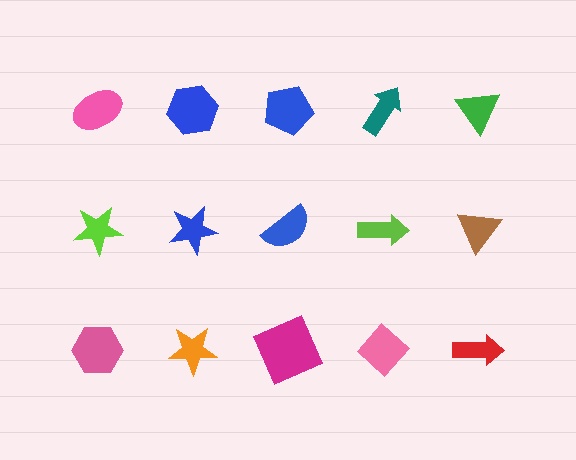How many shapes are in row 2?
5 shapes.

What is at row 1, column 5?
A green triangle.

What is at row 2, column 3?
A blue semicircle.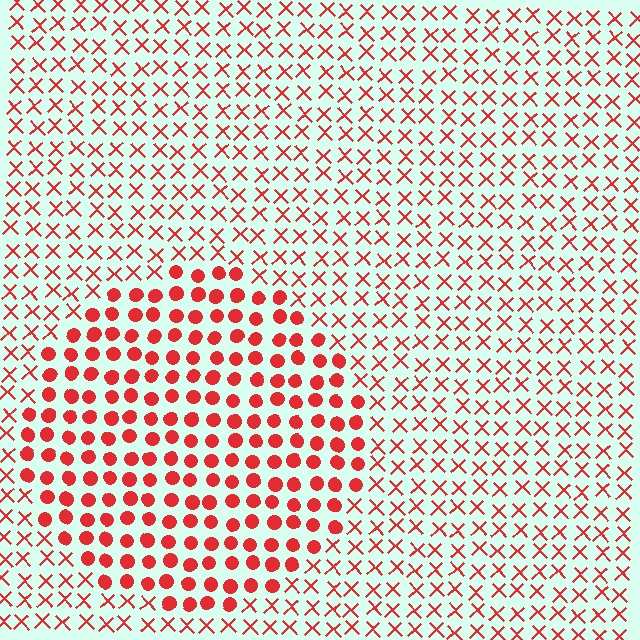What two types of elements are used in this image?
The image uses circles inside the circle region and X marks outside it.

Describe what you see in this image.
The image is filled with small red elements arranged in a uniform grid. A circle-shaped region contains circles, while the surrounding area contains X marks. The boundary is defined purely by the change in element shape.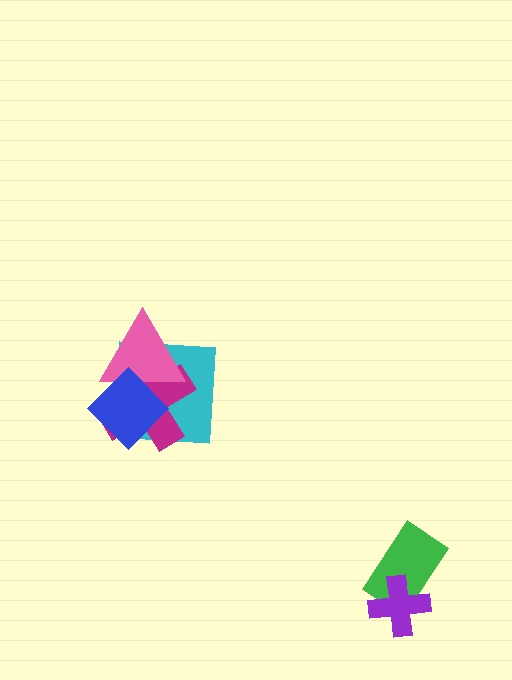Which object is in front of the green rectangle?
The purple cross is in front of the green rectangle.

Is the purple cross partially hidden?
No, no other shape covers it.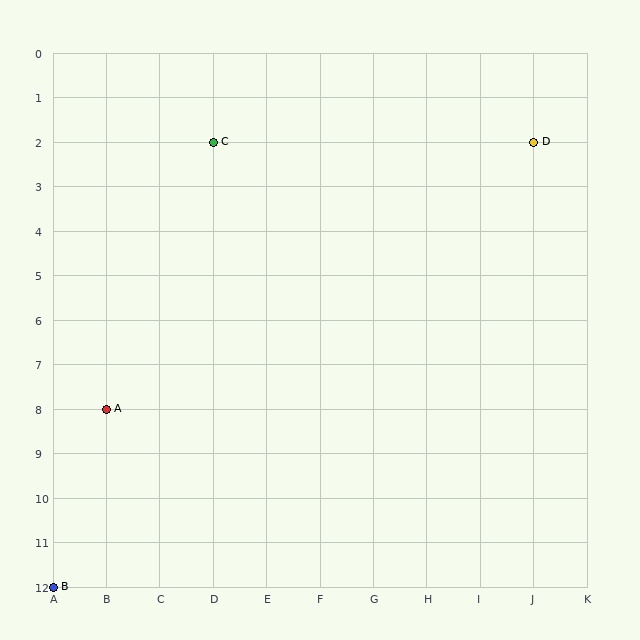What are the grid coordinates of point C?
Point C is at grid coordinates (D, 2).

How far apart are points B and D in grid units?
Points B and D are 9 columns and 10 rows apart (about 13.5 grid units diagonally).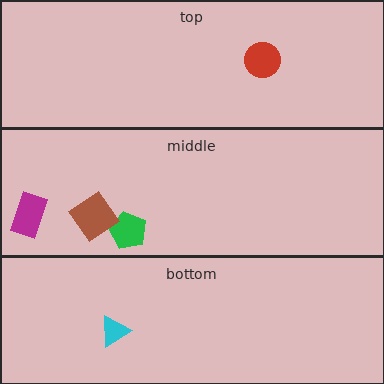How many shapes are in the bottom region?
1.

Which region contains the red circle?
The top region.